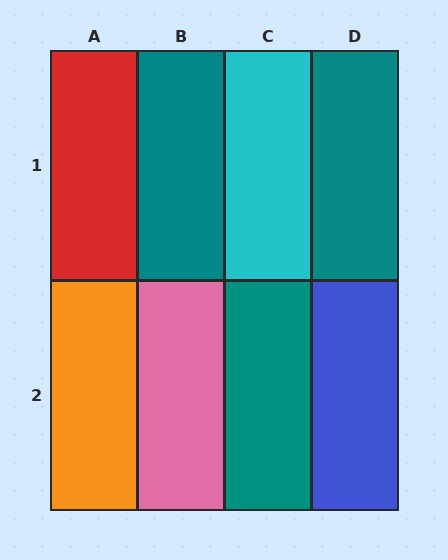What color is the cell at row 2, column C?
Teal.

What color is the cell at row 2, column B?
Pink.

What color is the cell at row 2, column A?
Orange.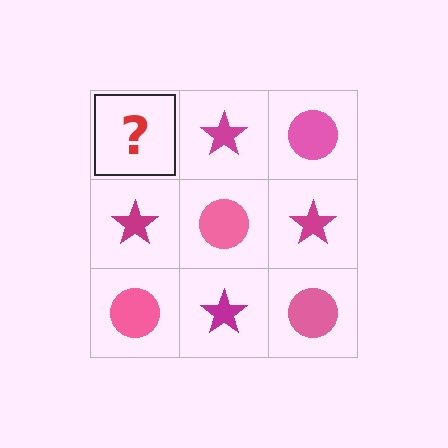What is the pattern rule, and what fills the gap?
The rule is that it alternates pink circle and magenta star in a checkerboard pattern. The gap should be filled with a pink circle.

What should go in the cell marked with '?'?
The missing cell should contain a pink circle.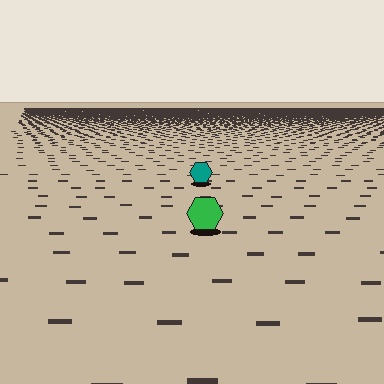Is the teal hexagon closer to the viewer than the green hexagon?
No. The green hexagon is closer — you can tell from the texture gradient: the ground texture is coarser near it.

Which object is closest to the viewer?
The green hexagon is closest. The texture marks near it are larger and more spread out.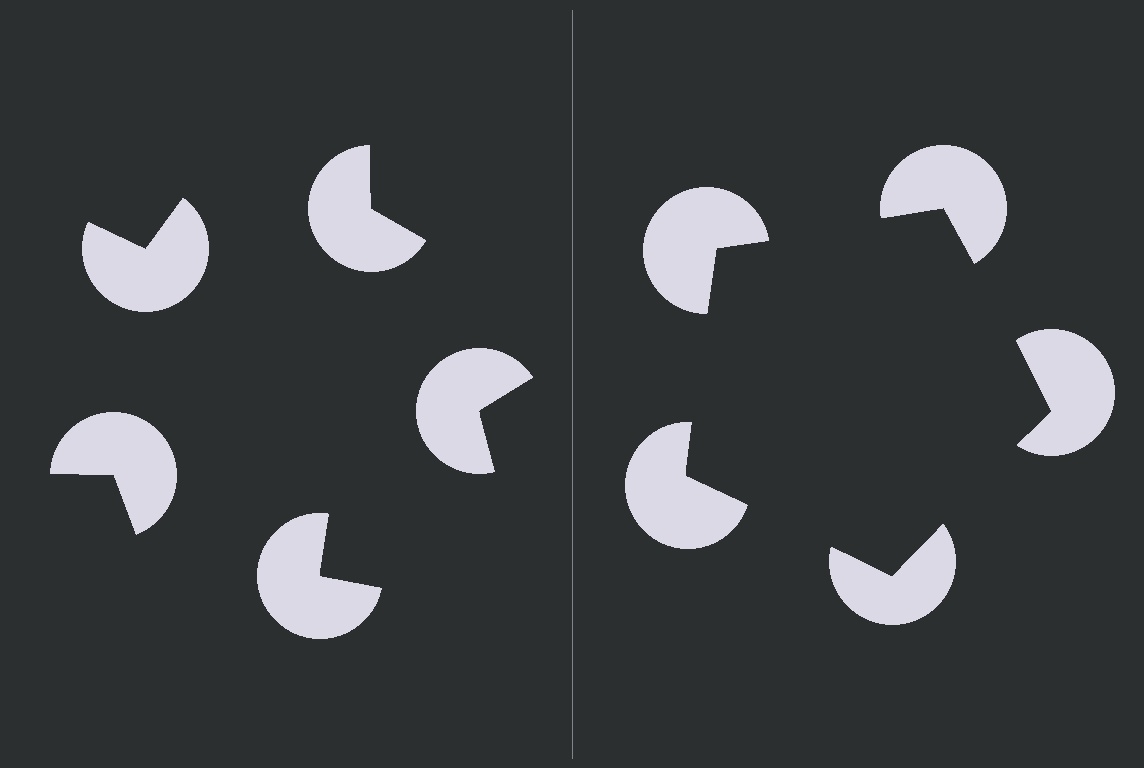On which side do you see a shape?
An illusory pentagon appears on the right side. On the left side the wedge cuts are rotated, so no coherent shape forms.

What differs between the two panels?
The pac-man discs are positioned identically on both sides; only the wedge orientations differ. On the right they align to a pentagon; on the left they are misaligned.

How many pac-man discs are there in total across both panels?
10 — 5 on each side.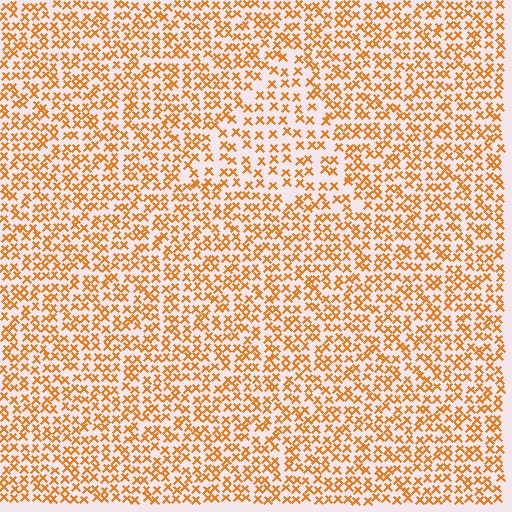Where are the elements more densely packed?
The elements are more densely packed outside the triangle boundary.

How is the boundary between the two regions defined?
The boundary is defined by a change in element density (approximately 1.6x ratio). All elements are the same color, size, and shape.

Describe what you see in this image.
The image contains small orange elements arranged at two different densities. A triangle-shaped region is visible where the elements are less densely packed than the surrounding area.